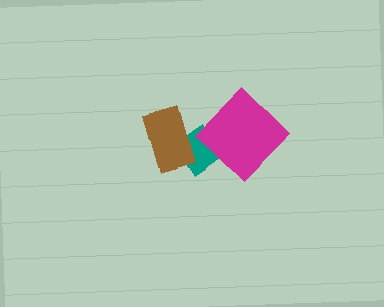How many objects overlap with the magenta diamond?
1 object overlaps with the magenta diamond.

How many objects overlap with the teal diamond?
2 objects overlap with the teal diamond.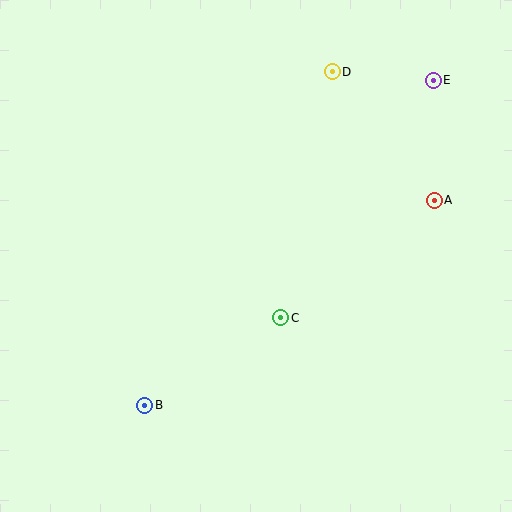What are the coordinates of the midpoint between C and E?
The midpoint between C and E is at (357, 199).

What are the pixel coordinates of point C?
Point C is at (281, 318).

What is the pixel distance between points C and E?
The distance between C and E is 282 pixels.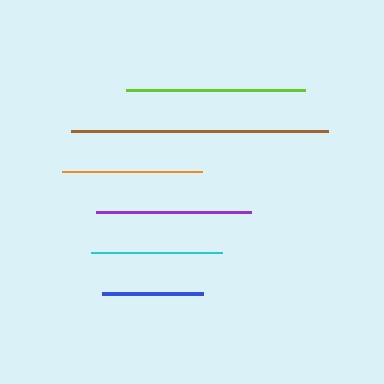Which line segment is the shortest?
The blue line is the shortest at approximately 102 pixels.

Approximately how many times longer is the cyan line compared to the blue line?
The cyan line is approximately 1.3 times the length of the blue line.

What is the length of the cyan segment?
The cyan segment is approximately 130 pixels long.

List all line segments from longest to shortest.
From longest to shortest: brown, lime, purple, orange, cyan, blue.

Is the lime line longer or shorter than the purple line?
The lime line is longer than the purple line.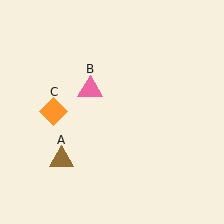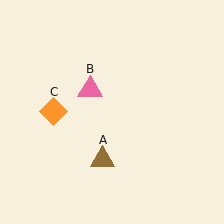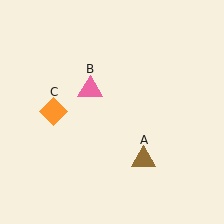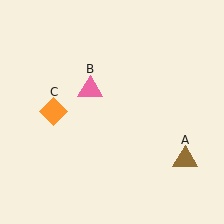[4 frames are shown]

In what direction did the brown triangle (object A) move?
The brown triangle (object A) moved right.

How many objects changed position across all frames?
1 object changed position: brown triangle (object A).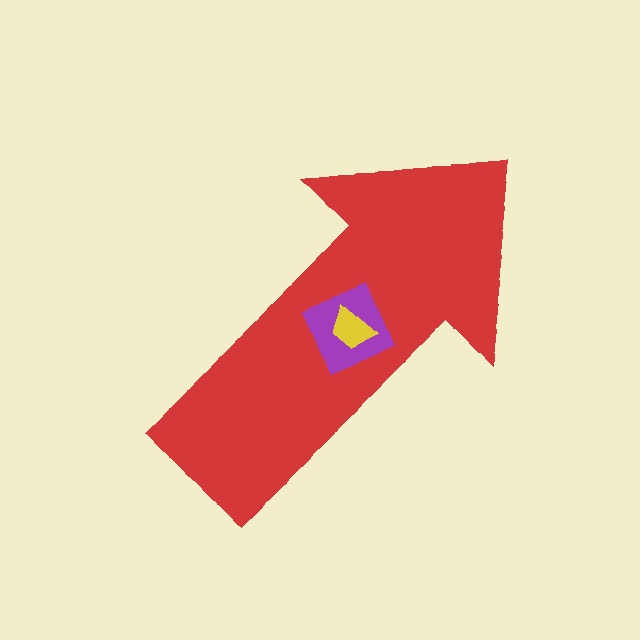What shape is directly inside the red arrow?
The purple diamond.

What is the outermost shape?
The red arrow.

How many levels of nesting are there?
3.